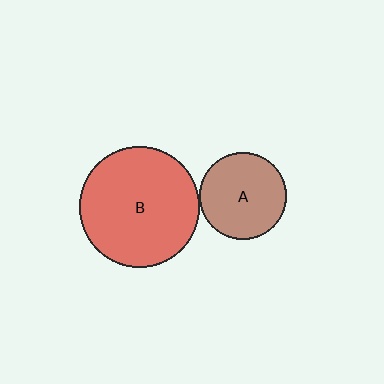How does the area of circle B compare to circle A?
Approximately 1.9 times.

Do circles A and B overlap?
Yes.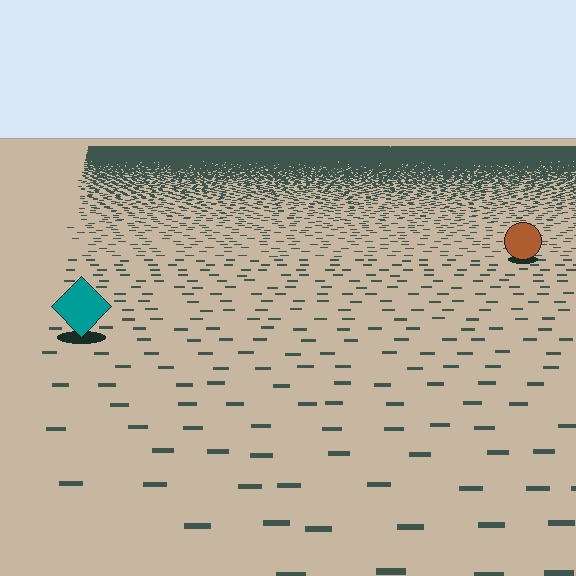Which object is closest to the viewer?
The teal diamond is closest. The texture marks near it are larger and more spread out.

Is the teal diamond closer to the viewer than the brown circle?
Yes. The teal diamond is closer — you can tell from the texture gradient: the ground texture is coarser near it.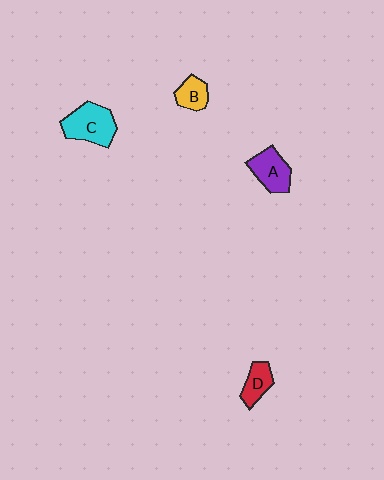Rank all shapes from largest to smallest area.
From largest to smallest: C (cyan), A (purple), D (red), B (yellow).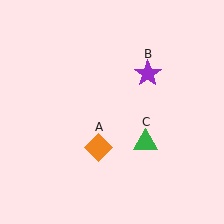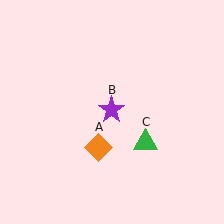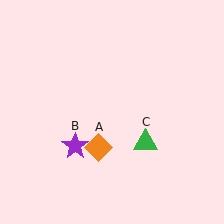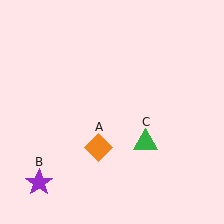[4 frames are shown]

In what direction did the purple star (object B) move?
The purple star (object B) moved down and to the left.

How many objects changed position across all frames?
1 object changed position: purple star (object B).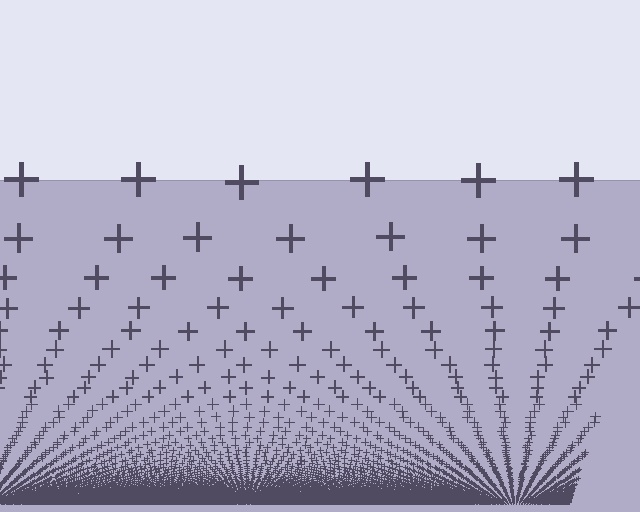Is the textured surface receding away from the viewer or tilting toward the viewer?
The surface appears to tilt toward the viewer. Texture elements get larger and sparser toward the top.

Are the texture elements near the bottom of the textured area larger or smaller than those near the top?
Smaller. The gradient is inverted — elements near the bottom are smaller and denser.